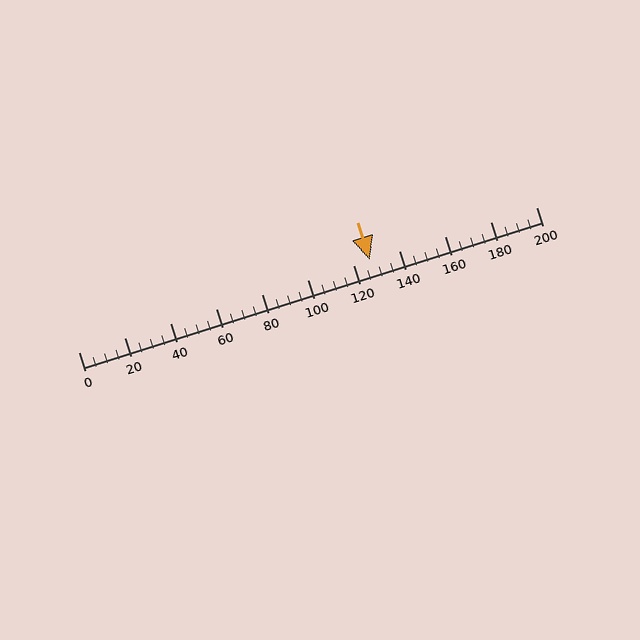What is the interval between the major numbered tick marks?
The major tick marks are spaced 20 units apart.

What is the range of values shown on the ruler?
The ruler shows values from 0 to 200.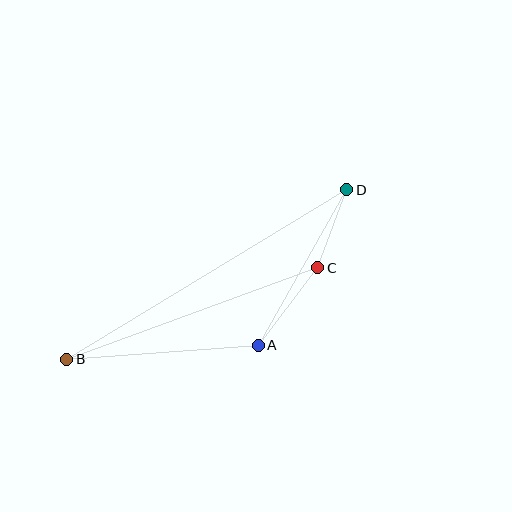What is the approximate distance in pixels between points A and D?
The distance between A and D is approximately 179 pixels.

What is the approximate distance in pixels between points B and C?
The distance between B and C is approximately 267 pixels.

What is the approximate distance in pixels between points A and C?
The distance between A and C is approximately 98 pixels.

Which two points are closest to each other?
Points C and D are closest to each other.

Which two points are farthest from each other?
Points B and D are farthest from each other.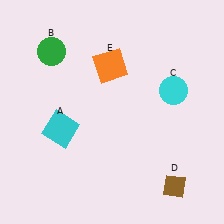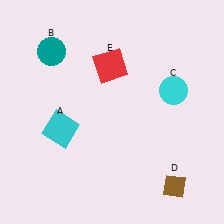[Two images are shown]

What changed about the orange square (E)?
In Image 1, E is orange. In Image 2, it changed to red.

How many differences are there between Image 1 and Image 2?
There are 2 differences between the two images.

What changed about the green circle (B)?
In Image 1, B is green. In Image 2, it changed to teal.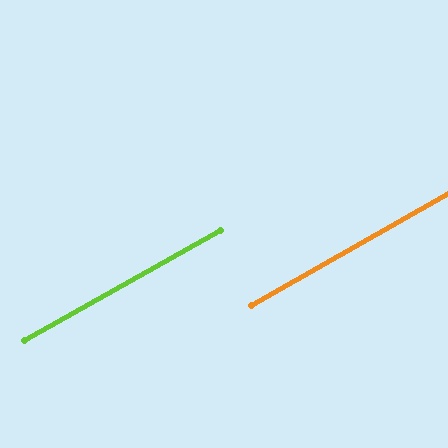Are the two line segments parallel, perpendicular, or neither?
Parallel — their directions differ by only 0.4°.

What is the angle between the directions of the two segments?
Approximately 0 degrees.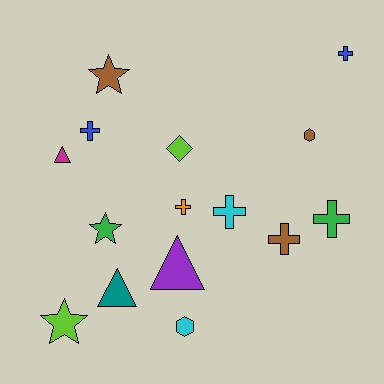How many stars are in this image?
There are 3 stars.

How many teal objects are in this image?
There is 1 teal object.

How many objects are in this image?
There are 15 objects.